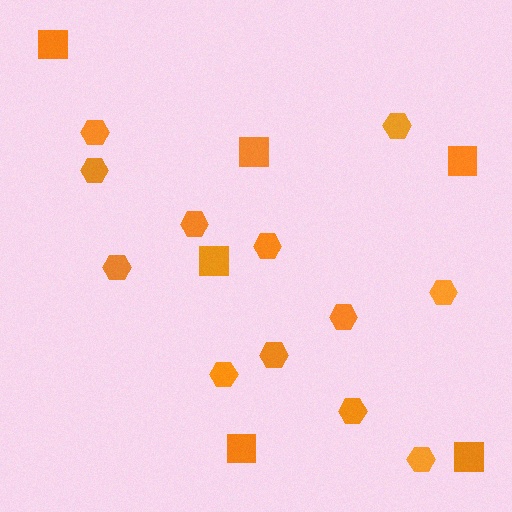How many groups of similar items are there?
There are 2 groups: one group of hexagons (12) and one group of squares (6).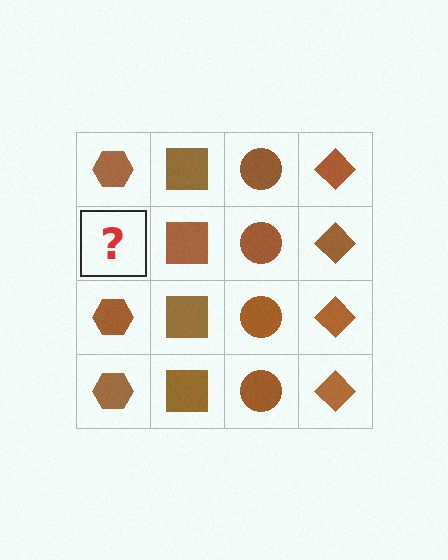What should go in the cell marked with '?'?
The missing cell should contain a brown hexagon.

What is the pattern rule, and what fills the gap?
The rule is that each column has a consistent shape. The gap should be filled with a brown hexagon.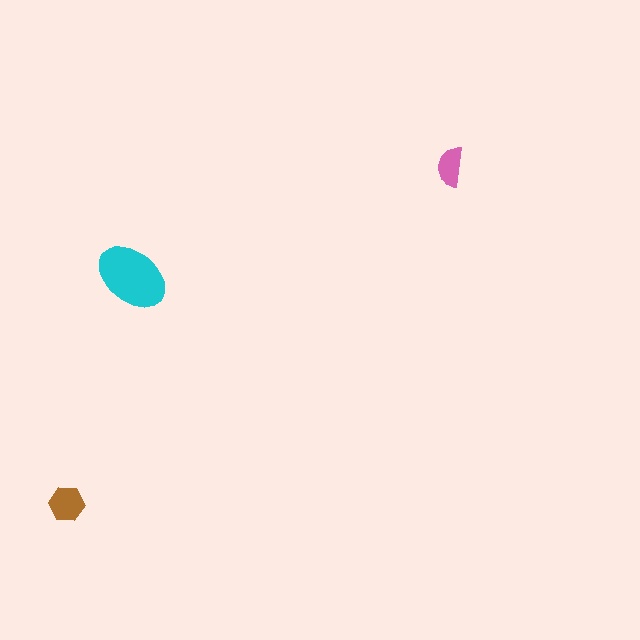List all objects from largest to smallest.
The cyan ellipse, the brown hexagon, the pink semicircle.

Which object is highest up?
The pink semicircle is topmost.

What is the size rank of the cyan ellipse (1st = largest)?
1st.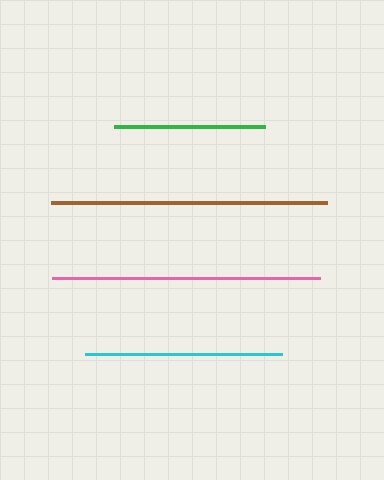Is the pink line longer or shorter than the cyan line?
The pink line is longer than the cyan line.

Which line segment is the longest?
The brown line is the longest at approximately 276 pixels.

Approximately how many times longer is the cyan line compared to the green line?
The cyan line is approximately 1.3 times the length of the green line.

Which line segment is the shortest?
The green line is the shortest at approximately 152 pixels.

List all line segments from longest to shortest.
From longest to shortest: brown, pink, cyan, green.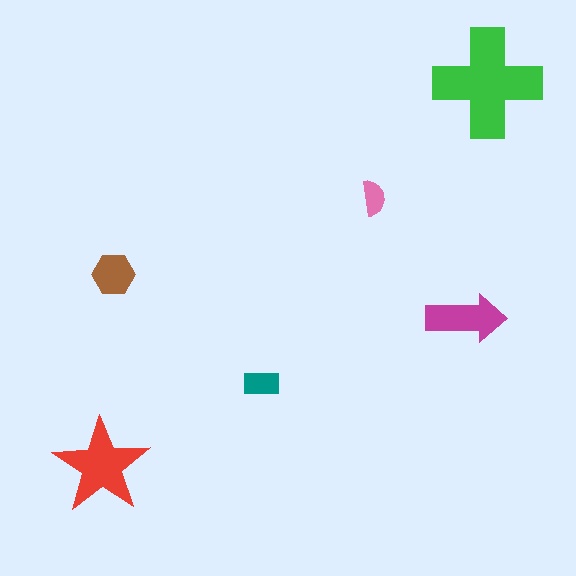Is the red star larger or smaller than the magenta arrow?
Larger.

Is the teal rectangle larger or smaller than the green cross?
Smaller.